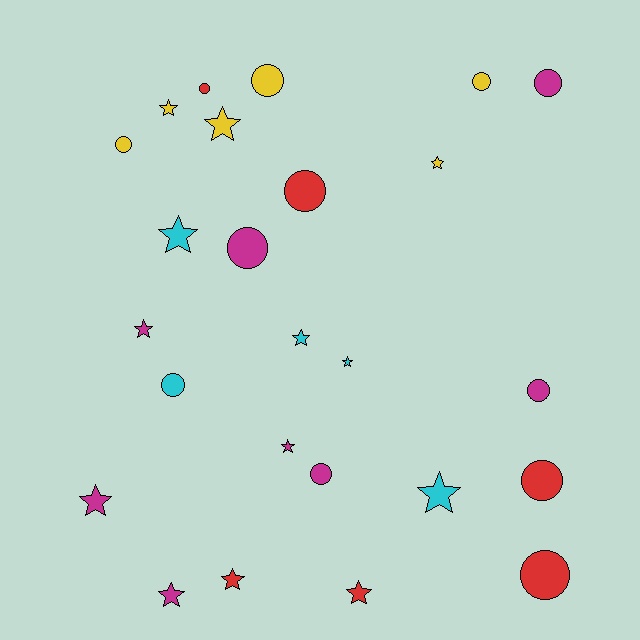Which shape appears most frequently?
Star, with 13 objects.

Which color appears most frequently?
Magenta, with 8 objects.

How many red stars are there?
There are 2 red stars.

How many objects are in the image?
There are 25 objects.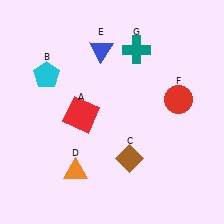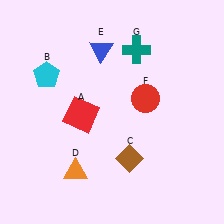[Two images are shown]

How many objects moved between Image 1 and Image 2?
1 object moved between the two images.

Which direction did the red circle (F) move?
The red circle (F) moved left.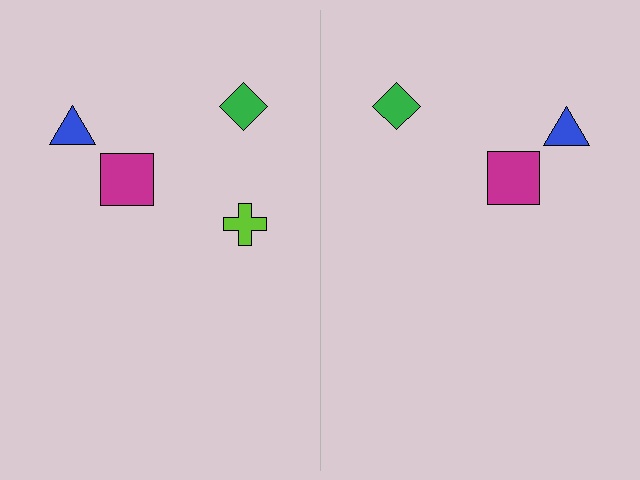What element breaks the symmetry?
A lime cross is missing from the right side.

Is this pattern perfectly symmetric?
No, the pattern is not perfectly symmetric. A lime cross is missing from the right side.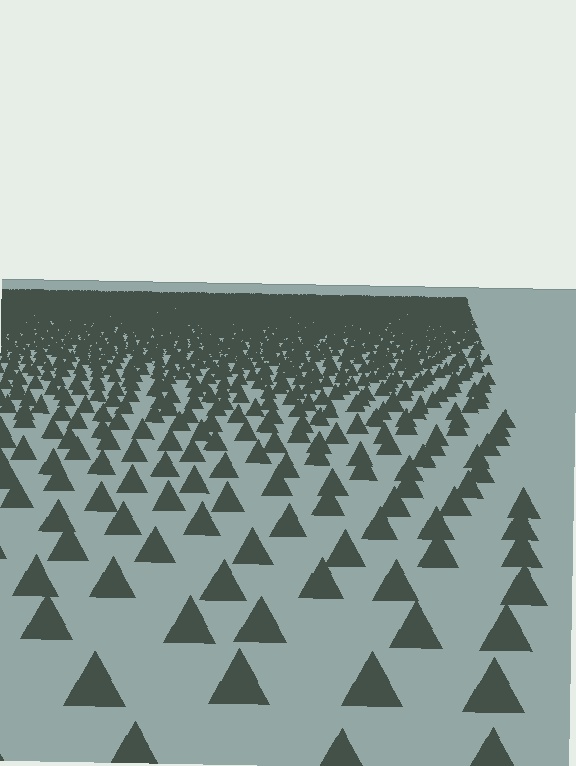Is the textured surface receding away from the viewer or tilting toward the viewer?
The surface is receding away from the viewer. Texture elements get smaller and denser toward the top.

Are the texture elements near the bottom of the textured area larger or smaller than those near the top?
Larger. Near the bottom, elements are closer to the viewer and appear at a bigger on-screen size.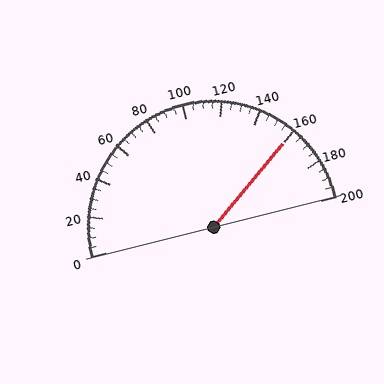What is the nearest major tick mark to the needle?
The nearest major tick mark is 160.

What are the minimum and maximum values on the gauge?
The gauge ranges from 0 to 200.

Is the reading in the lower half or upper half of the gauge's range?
The reading is in the upper half of the range (0 to 200).